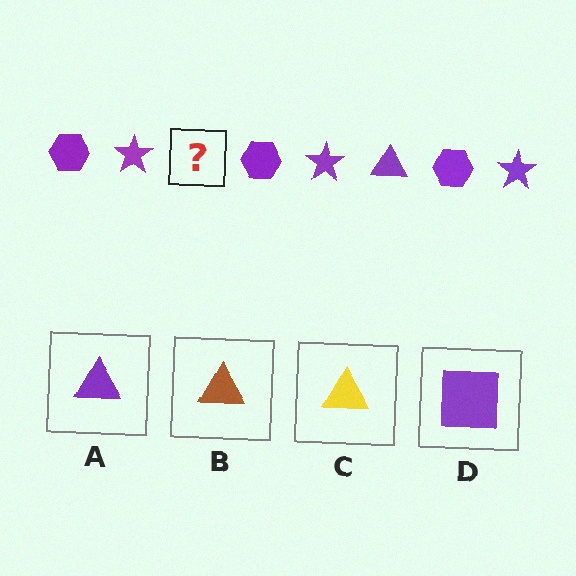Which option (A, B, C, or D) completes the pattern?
A.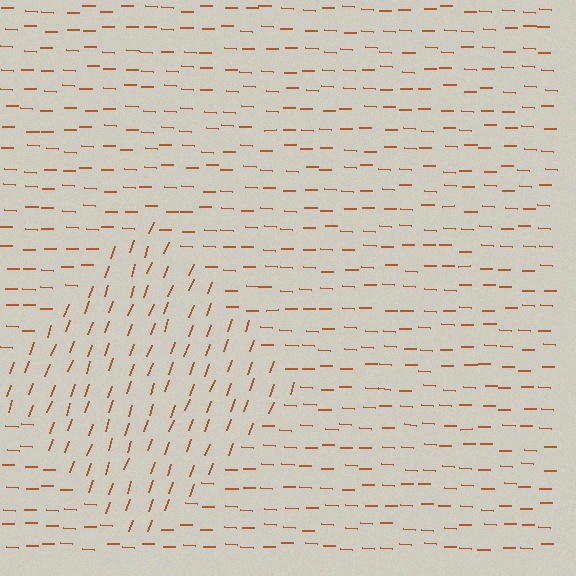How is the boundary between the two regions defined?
The boundary is defined purely by a change in line orientation (approximately 72 degrees difference). All lines are the same color and thickness.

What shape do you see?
I see a diamond.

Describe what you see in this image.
The image is filled with small brown line segments. A diamond region in the image has lines oriented differently from the surrounding lines, creating a visible texture boundary.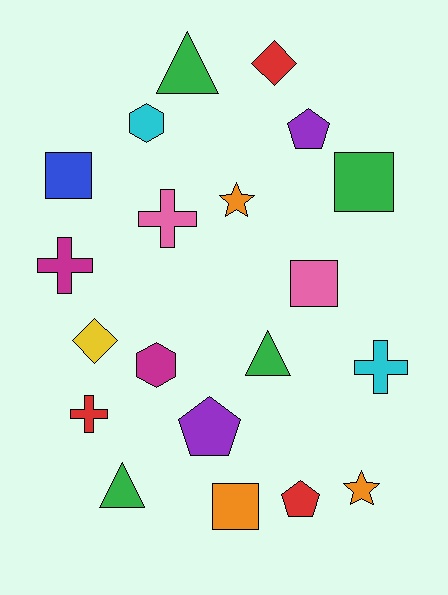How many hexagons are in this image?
There are 2 hexagons.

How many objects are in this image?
There are 20 objects.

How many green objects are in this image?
There are 4 green objects.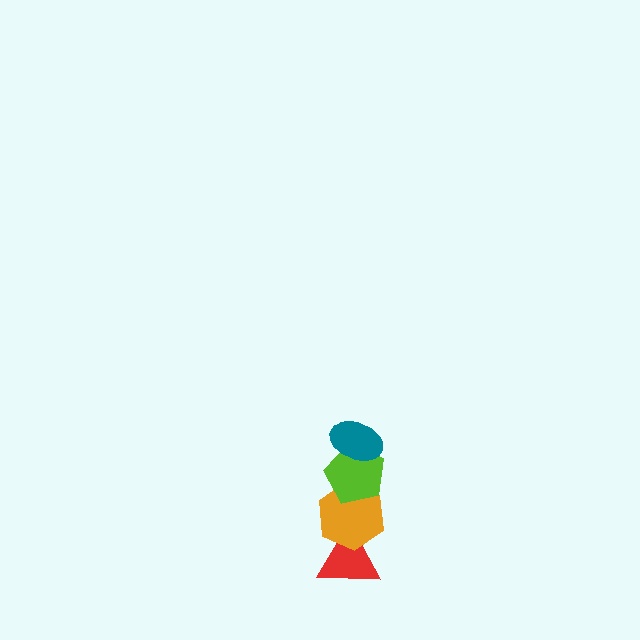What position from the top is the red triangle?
The red triangle is 4th from the top.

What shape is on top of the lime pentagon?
The teal ellipse is on top of the lime pentagon.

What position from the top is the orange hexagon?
The orange hexagon is 3rd from the top.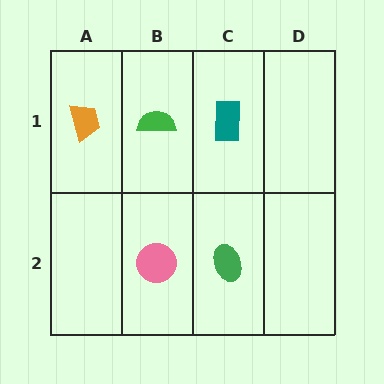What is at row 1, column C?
A teal rectangle.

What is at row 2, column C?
A green ellipse.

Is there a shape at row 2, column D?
No, that cell is empty.